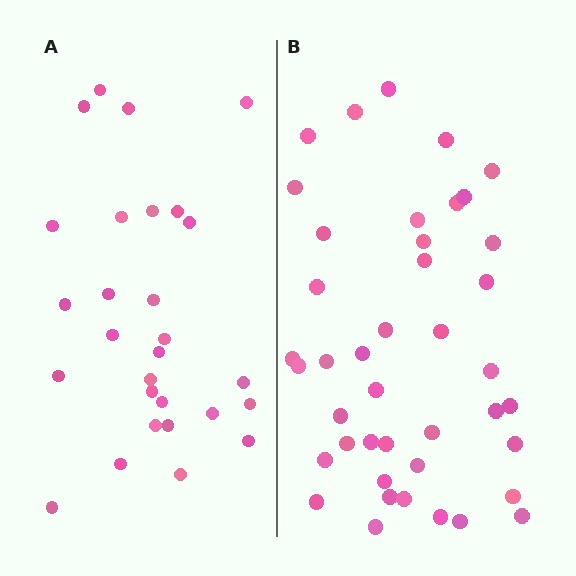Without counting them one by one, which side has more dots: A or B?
Region B (the right region) has more dots.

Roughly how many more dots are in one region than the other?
Region B has approximately 15 more dots than region A.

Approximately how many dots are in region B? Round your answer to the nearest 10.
About 40 dots. (The exact count is 42, which rounds to 40.)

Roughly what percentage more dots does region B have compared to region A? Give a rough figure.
About 50% more.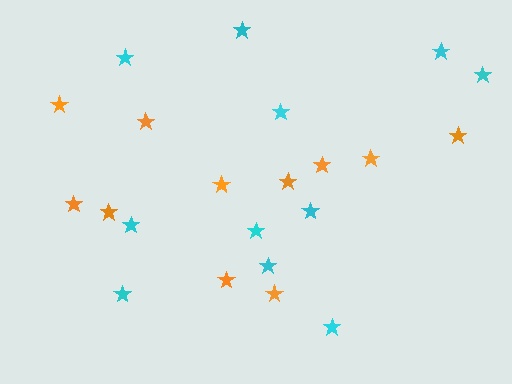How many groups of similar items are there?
There are 2 groups: one group of orange stars (11) and one group of cyan stars (11).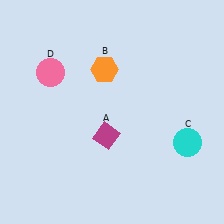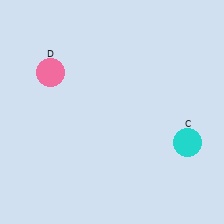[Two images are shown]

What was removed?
The orange hexagon (B), the magenta diamond (A) were removed in Image 2.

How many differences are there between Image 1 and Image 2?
There are 2 differences between the two images.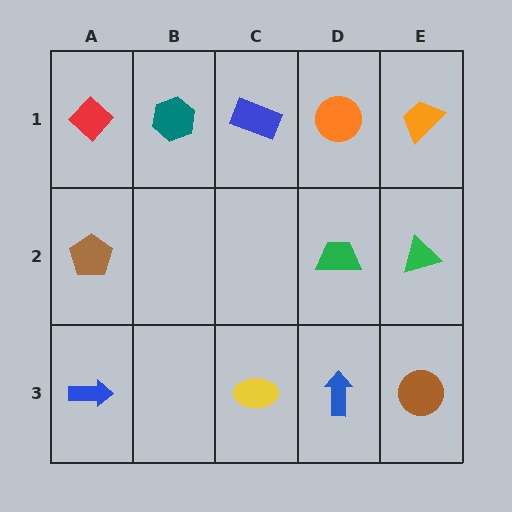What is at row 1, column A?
A red diamond.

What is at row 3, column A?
A blue arrow.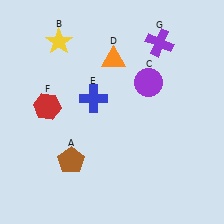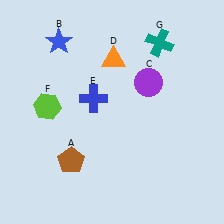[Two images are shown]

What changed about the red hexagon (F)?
In Image 1, F is red. In Image 2, it changed to lime.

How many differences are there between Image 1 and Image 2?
There are 3 differences between the two images.